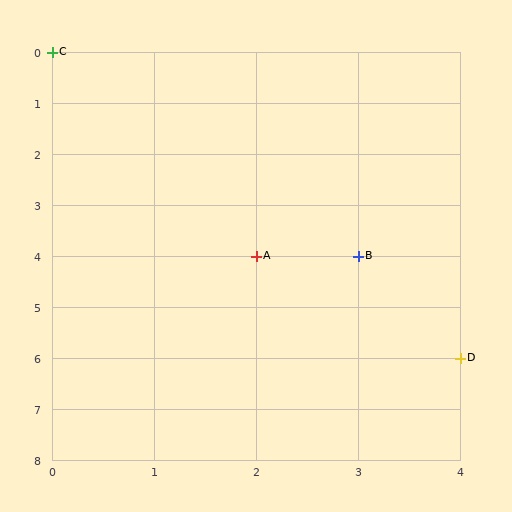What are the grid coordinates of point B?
Point B is at grid coordinates (3, 4).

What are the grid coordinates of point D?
Point D is at grid coordinates (4, 6).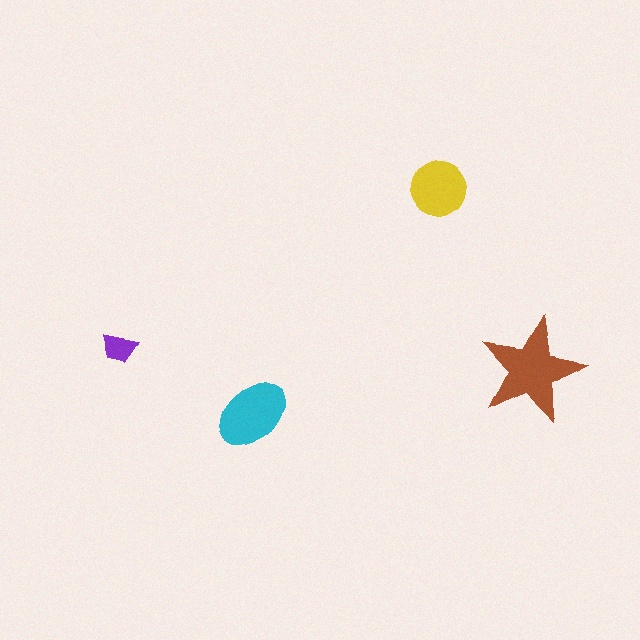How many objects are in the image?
There are 4 objects in the image.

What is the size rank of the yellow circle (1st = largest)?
3rd.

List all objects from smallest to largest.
The purple trapezoid, the yellow circle, the cyan ellipse, the brown star.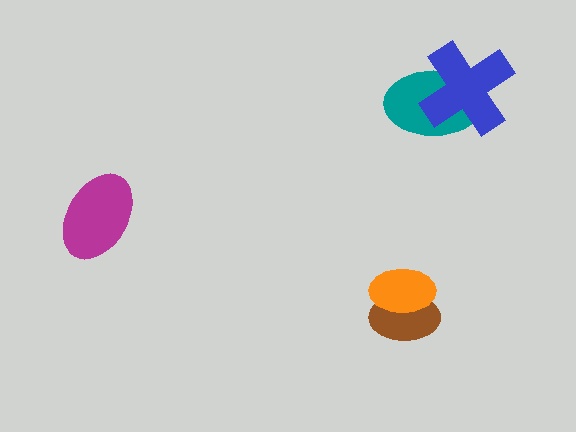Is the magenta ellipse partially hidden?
No, no other shape covers it.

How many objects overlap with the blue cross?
1 object overlaps with the blue cross.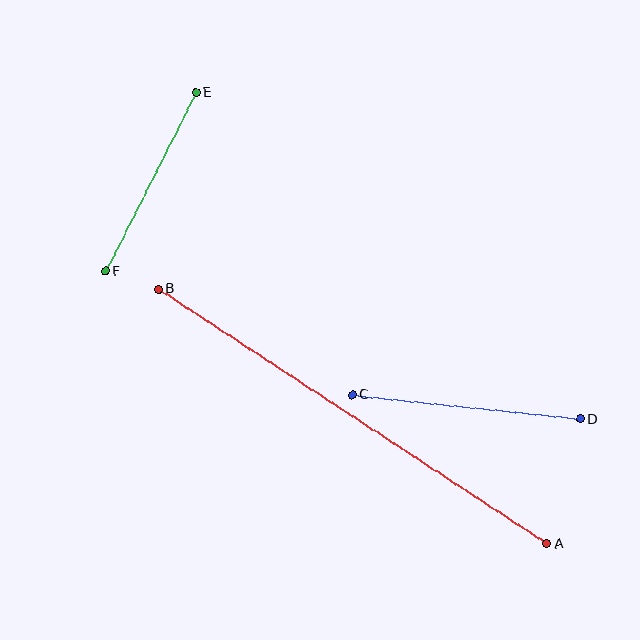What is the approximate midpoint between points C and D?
The midpoint is at approximately (466, 407) pixels.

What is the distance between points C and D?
The distance is approximately 230 pixels.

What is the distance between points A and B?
The distance is approximately 465 pixels.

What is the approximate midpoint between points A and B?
The midpoint is at approximately (353, 417) pixels.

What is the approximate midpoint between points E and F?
The midpoint is at approximately (151, 182) pixels.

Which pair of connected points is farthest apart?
Points A and B are farthest apart.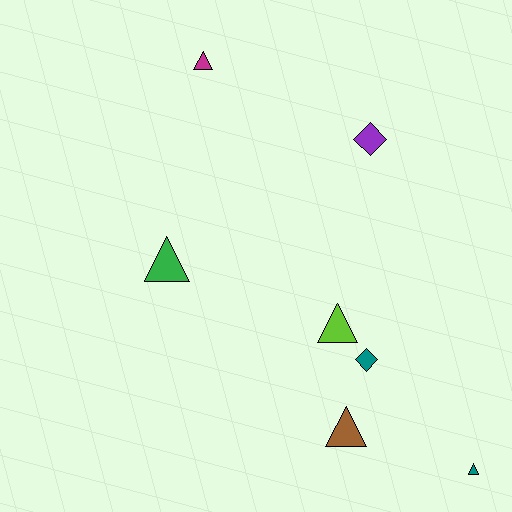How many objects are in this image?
There are 7 objects.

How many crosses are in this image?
There are no crosses.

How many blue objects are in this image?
There are no blue objects.